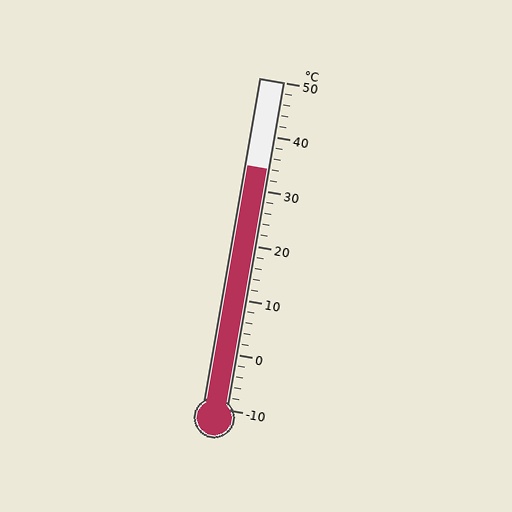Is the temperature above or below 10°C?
The temperature is above 10°C.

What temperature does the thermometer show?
The thermometer shows approximately 34°C.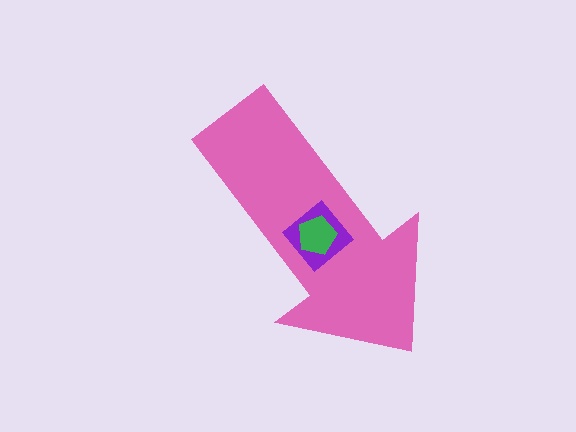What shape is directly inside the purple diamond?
The green pentagon.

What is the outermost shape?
The pink arrow.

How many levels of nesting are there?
3.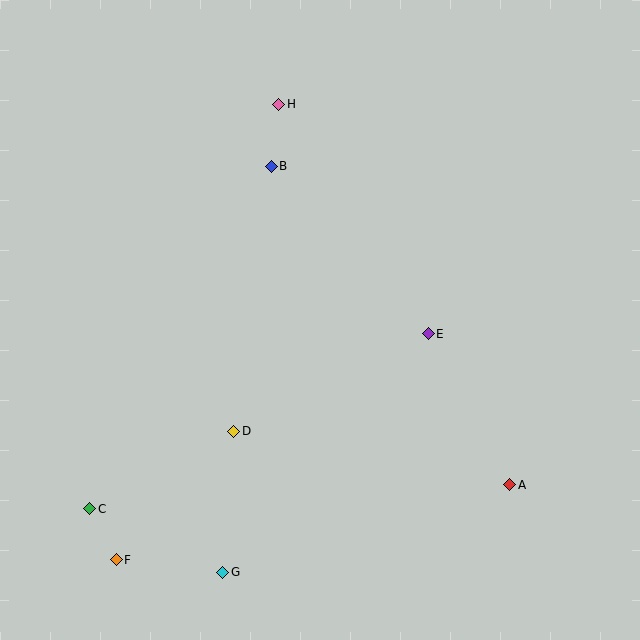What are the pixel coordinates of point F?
Point F is at (116, 560).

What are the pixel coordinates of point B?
Point B is at (271, 166).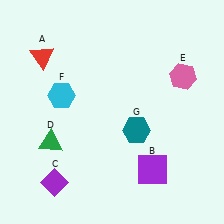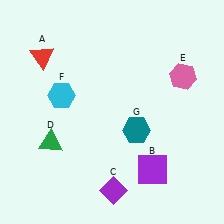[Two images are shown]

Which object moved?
The purple diamond (C) moved right.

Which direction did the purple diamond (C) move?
The purple diamond (C) moved right.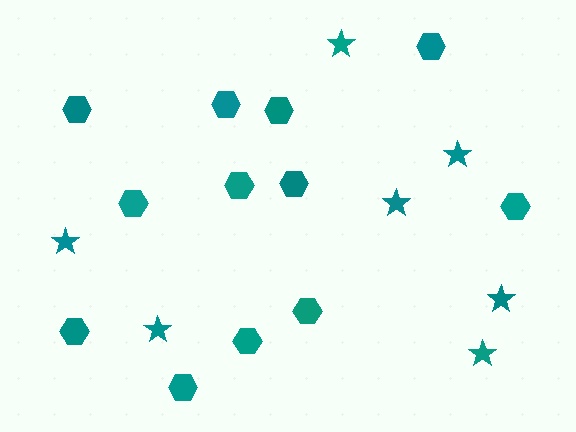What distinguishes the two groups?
There are 2 groups: one group of stars (7) and one group of hexagons (12).